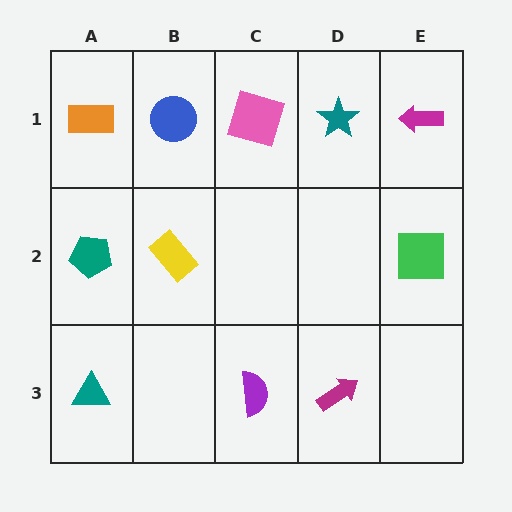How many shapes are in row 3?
3 shapes.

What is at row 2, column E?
A green square.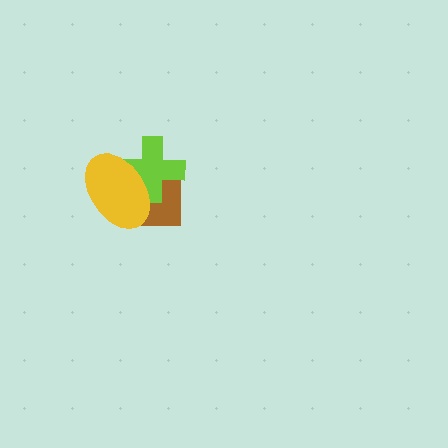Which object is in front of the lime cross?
The yellow ellipse is in front of the lime cross.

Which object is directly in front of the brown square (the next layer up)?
The lime cross is directly in front of the brown square.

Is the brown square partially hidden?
Yes, it is partially covered by another shape.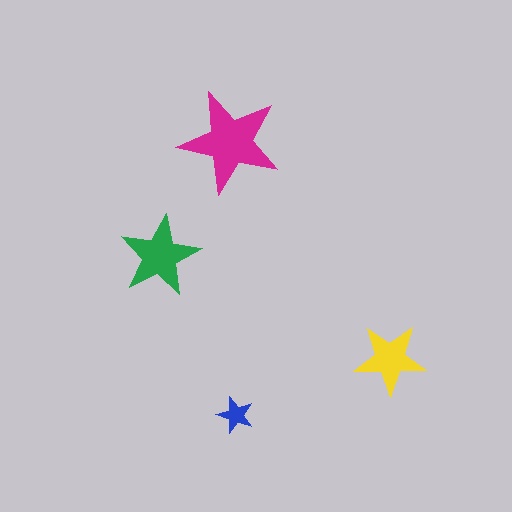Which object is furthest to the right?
The yellow star is rightmost.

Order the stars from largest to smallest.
the magenta one, the green one, the yellow one, the blue one.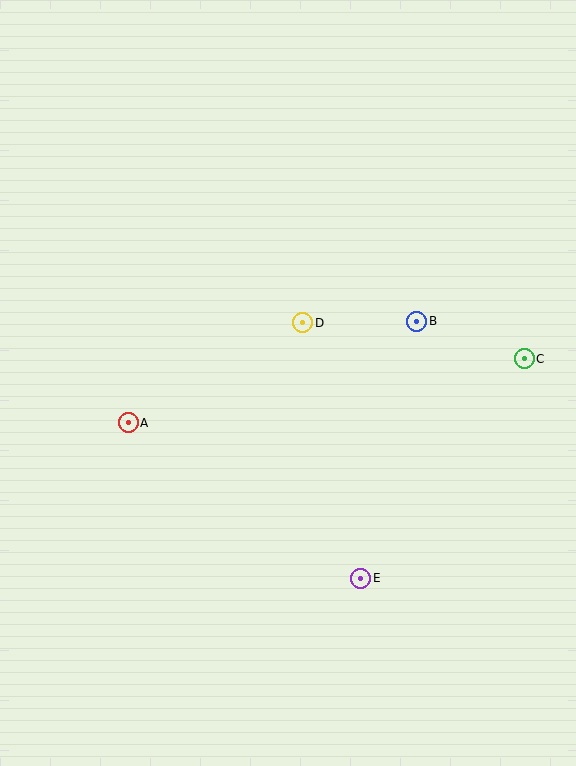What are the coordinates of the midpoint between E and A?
The midpoint between E and A is at (245, 501).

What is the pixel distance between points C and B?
The distance between C and B is 114 pixels.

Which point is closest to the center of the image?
Point D at (303, 323) is closest to the center.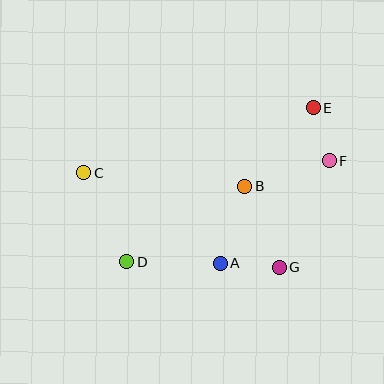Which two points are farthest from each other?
Points C and F are farthest from each other.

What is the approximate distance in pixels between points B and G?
The distance between B and G is approximately 88 pixels.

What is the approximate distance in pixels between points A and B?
The distance between A and B is approximately 81 pixels.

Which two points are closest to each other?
Points E and F are closest to each other.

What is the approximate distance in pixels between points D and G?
The distance between D and G is approximately 153 pixels.